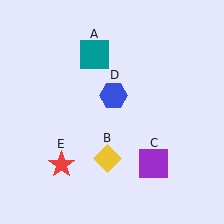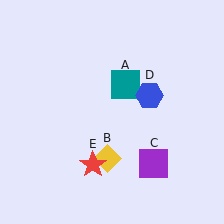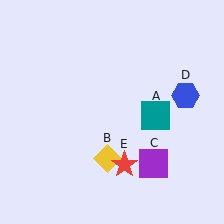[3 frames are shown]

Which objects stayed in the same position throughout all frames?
Yellow diamond (object B) and purple square (object C) remained stationary.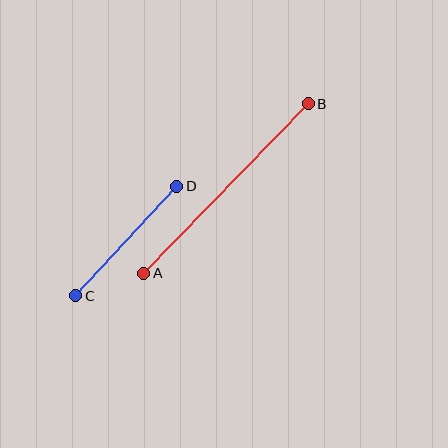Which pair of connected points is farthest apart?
Points A and B are farthest apart.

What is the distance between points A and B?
The distance is approximately 236 pixels.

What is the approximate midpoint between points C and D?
The midpoint is at approximately (126, 241) pixels.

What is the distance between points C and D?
The distance is approximately 149 pixels.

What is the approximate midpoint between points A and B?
The midpoint is at approximately (226, 189) pixels.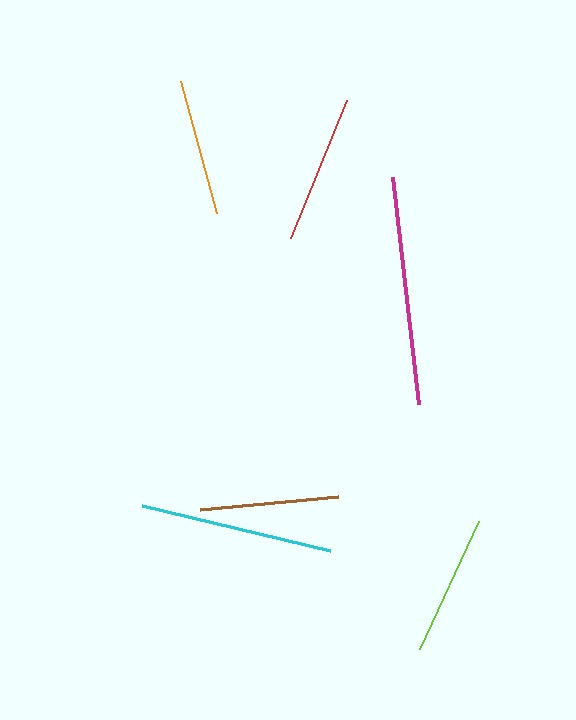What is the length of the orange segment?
The orange segment is approximately 136 pixels long.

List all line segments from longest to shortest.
From longest to shortest: magenta, cyan, red, lime, brown, orange.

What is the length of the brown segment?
The brown segment is approximately 138 pixels long.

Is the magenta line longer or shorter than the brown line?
The magenta line is longer than the brown line.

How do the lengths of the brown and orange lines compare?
The brown and orange lines are approximately the same length.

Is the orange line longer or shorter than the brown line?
The brown line is longer than the orange line.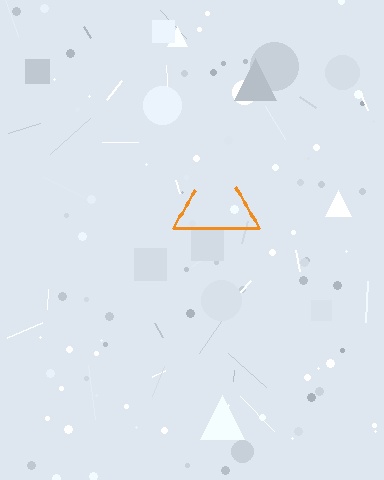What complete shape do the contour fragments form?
The contour fragments form a triangle.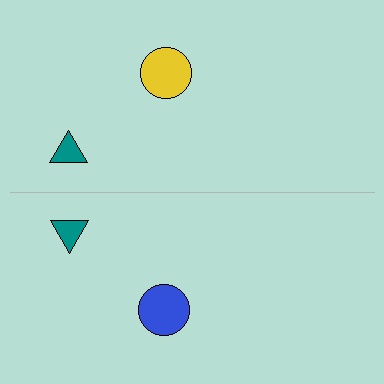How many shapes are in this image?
There are 4 shapes in this image.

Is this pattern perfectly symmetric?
No, the pattern is not perfectly symmetric. The blue circle on the bottom side breaks the symmetry — its mirror counterpart is yellow.